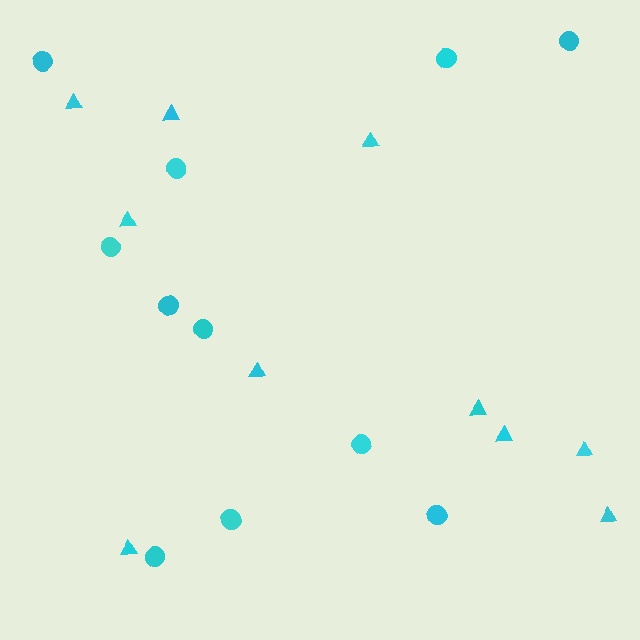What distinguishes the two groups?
There are 2 groups: one group of triangles (10) and one group of circles (11).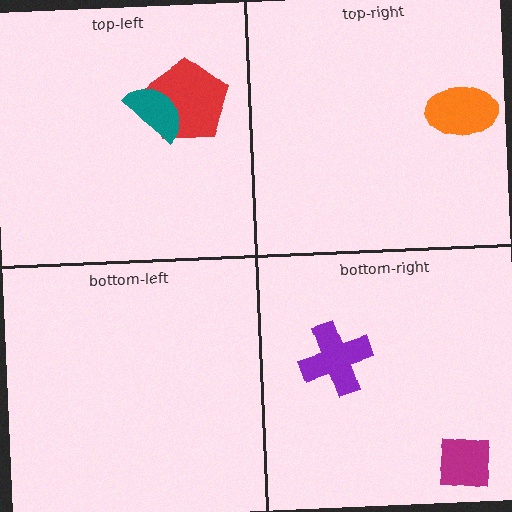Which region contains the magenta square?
The bottom-right region.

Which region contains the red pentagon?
The top-left region.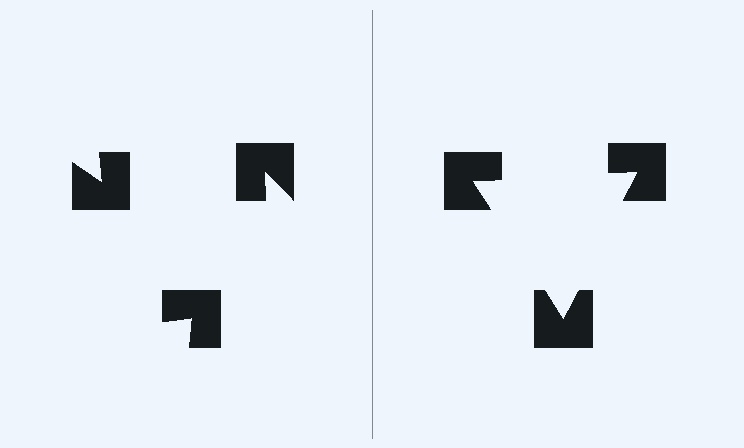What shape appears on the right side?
An illusory triangle.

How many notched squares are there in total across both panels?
6 — 3 on each side.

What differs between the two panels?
The notched squares are positioned identically on both sides; only the wedge orientations differ. On the right they align to a triangle; on the left they are misaligned.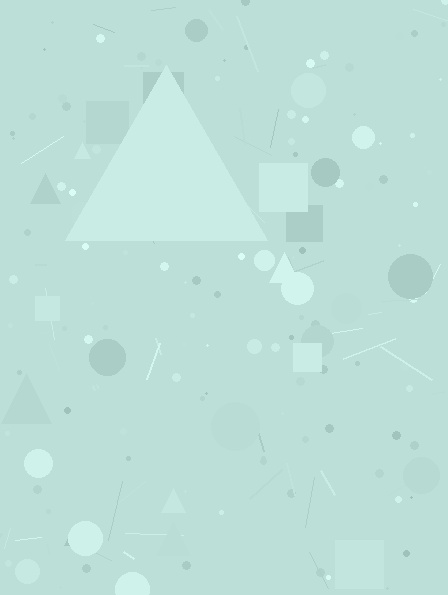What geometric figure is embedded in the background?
A triangle is embedded in the background.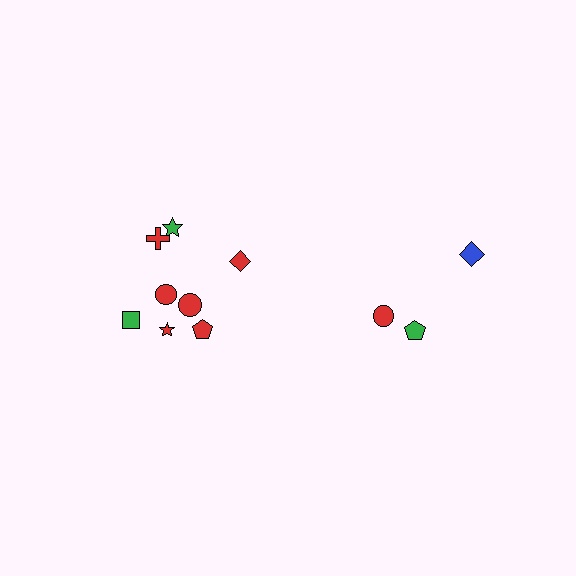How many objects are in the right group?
There are 3 objects.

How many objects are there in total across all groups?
There are 11 objects.